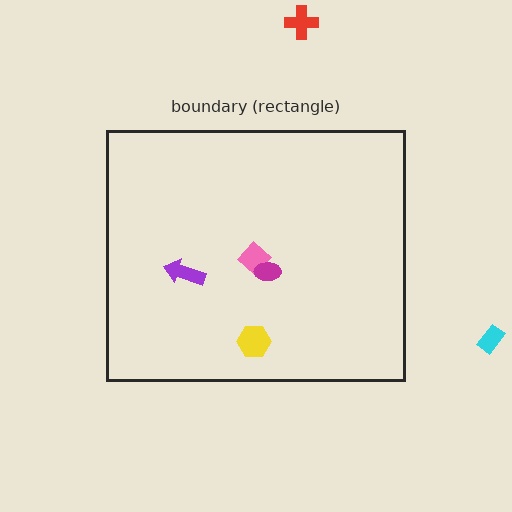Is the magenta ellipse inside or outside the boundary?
Inside.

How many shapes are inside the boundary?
4 inside, 2 outside.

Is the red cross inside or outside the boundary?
Outside.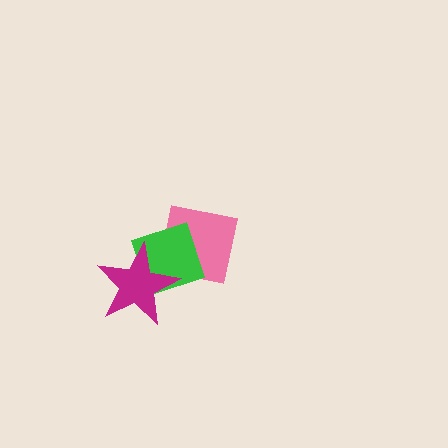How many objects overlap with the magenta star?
1 object overlaps with the magenta star.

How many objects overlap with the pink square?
1 object overlaps with the pink square.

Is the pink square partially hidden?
Yes, it is partially covered by another shape.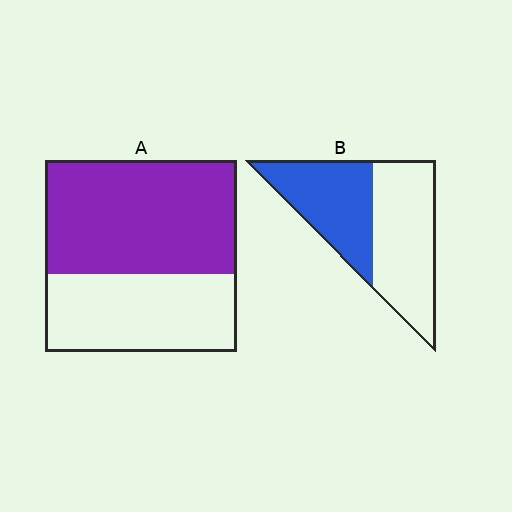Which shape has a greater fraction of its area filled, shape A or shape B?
Shape A.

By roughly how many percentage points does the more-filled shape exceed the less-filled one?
By roughly 15 percentage points (A over B).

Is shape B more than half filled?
No.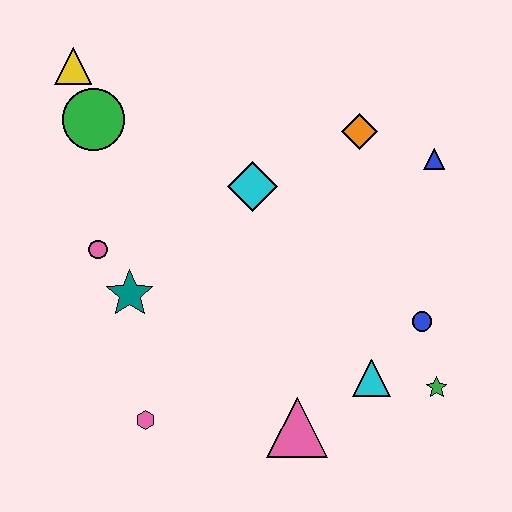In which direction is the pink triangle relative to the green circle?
The pink triangle is below the green circle.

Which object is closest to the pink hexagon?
The teal star is closest to the pink hexagon.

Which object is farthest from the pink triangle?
The yellow triangle is farthest from the pink triangle.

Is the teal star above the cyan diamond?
No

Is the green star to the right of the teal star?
Yes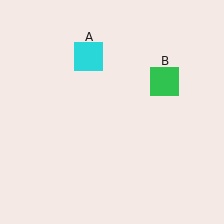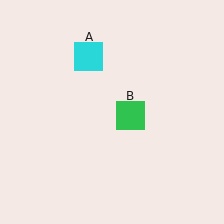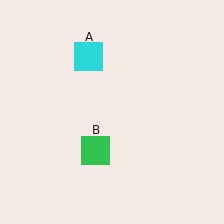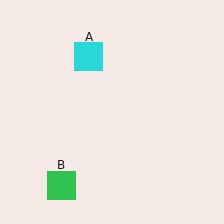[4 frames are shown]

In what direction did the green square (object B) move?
The green square (object B) moved down and to the left.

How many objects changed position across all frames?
1 object changed position: green square (object B).